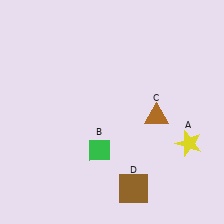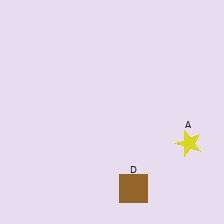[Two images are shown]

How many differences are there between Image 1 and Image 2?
There are 2 differences between the two images.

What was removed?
The green diamond (B), the brown triangle (C) were removed in Image 2.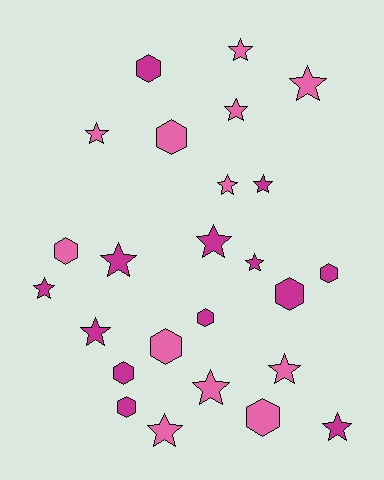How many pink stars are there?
There are 8 pink stars.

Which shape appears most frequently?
Star, with 15 objects.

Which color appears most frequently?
Magenta, with 13 objects.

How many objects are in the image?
There are 25 objects.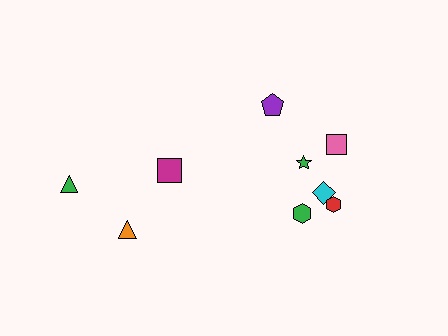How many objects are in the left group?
There are 3 objects.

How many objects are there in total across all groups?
There are 9 objects.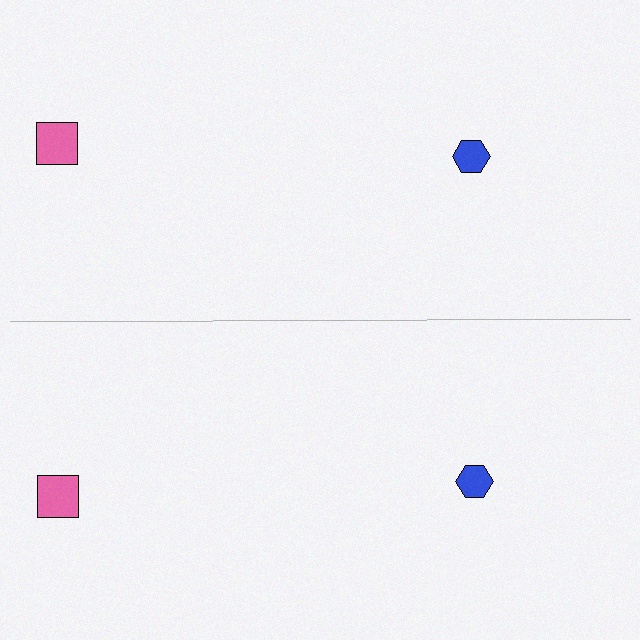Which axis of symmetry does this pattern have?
The pattern has a horizontal axis of symmetry running through the center of the image.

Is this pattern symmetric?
Yes, this pattern has bilateral (reflection) symmetry.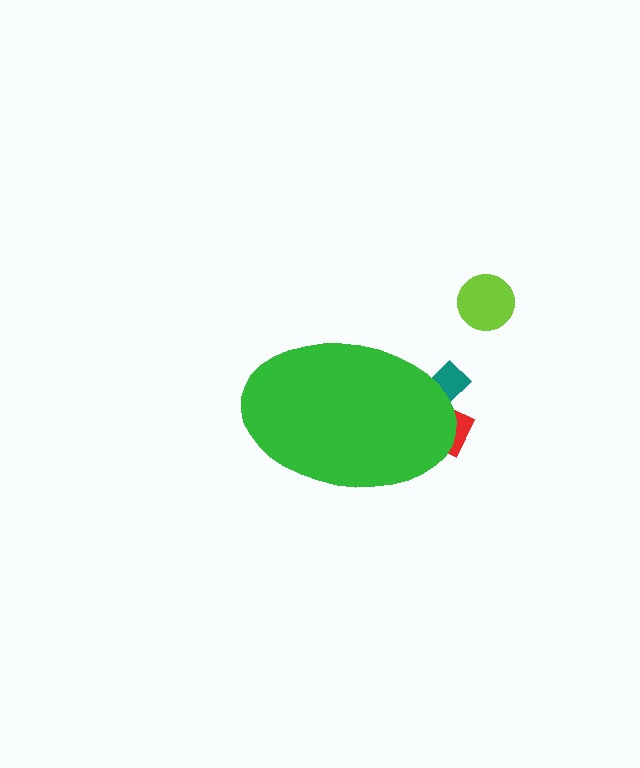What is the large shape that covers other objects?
A green ellipse.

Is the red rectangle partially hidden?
Yes, the red rectangle is partially hidden behind the green ellipse.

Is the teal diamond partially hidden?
Yes, the teal diamond is partially hidden behind the green ellipse.